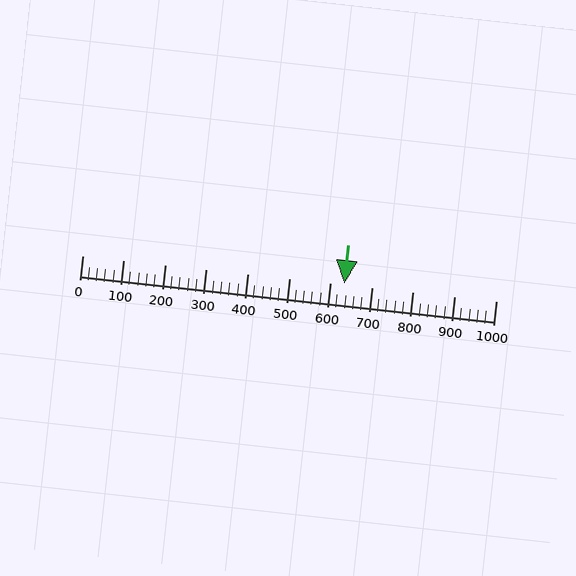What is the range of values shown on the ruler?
The ruler shows values from 0 to 1000.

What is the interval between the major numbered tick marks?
The major tick marks are spaced 100 units apart.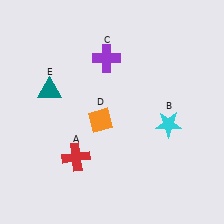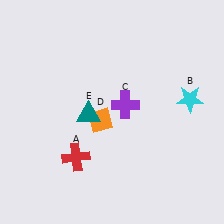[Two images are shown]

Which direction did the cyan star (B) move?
The cyan star (B) moved up.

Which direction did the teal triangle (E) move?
The teal triangle (E) moved right.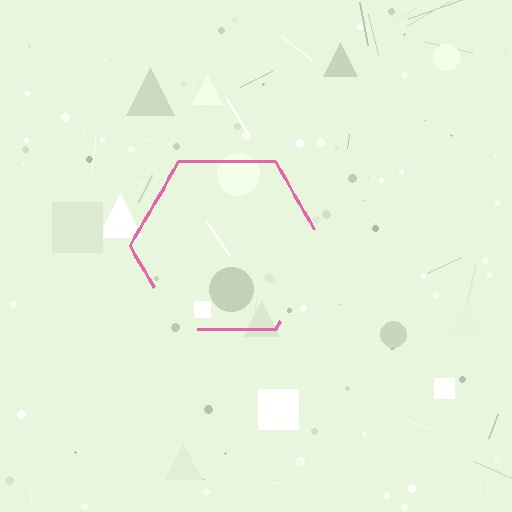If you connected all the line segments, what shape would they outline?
They would outline a hexagon.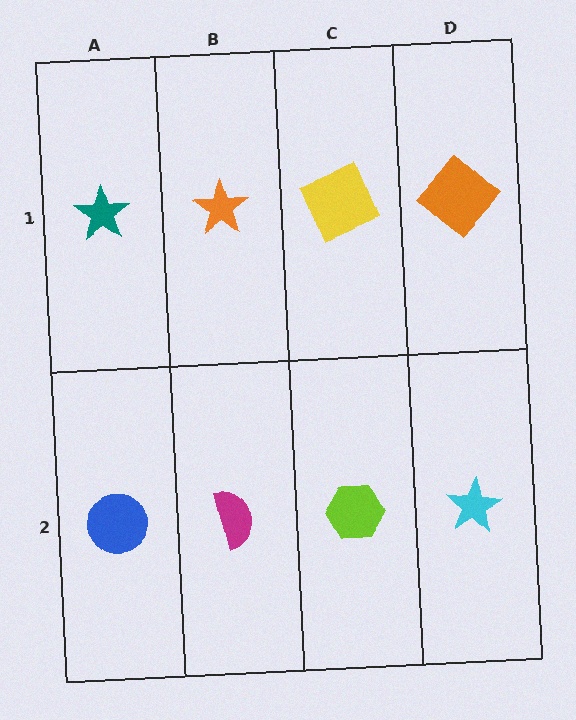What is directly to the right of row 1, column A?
An orange star.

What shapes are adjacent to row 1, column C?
A lime hexagon (row 2, column C), an orange star (row 1, column B), an orange diamond (row 1, column D).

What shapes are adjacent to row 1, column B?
A magenta semicircle (row 2, column B), a teal star (row 1, column A), a yellow square (row 1, column C).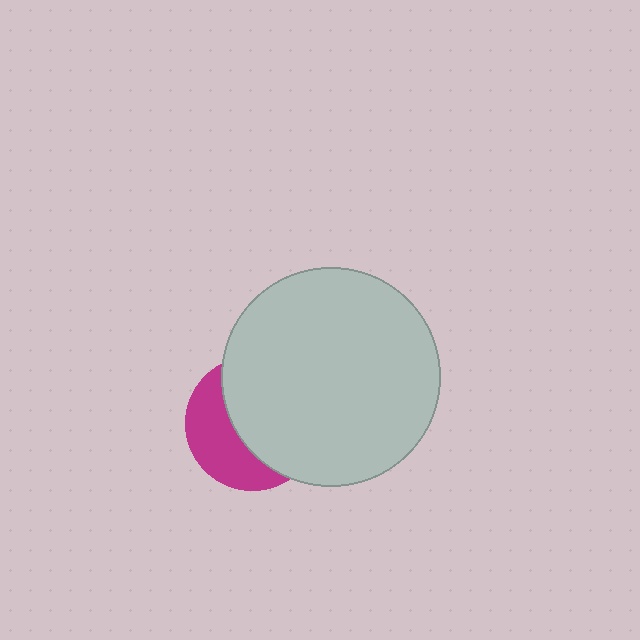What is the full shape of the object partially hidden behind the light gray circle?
The partially hidden object is a magenta circle.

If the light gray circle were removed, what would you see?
You would see the complete magenta circle.